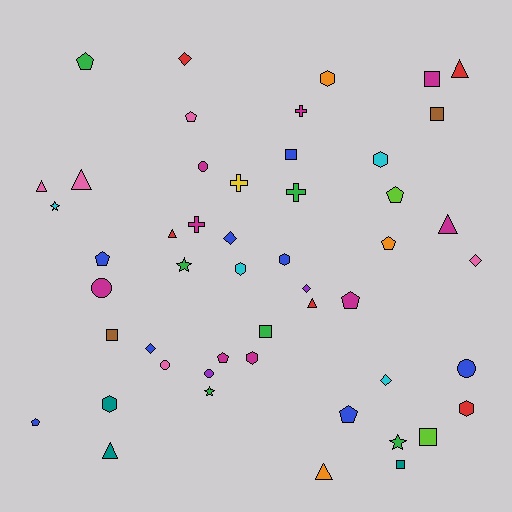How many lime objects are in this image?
There are 2 lime objects.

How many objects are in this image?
There are 50 objects.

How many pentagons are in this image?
There are 9 pentagons.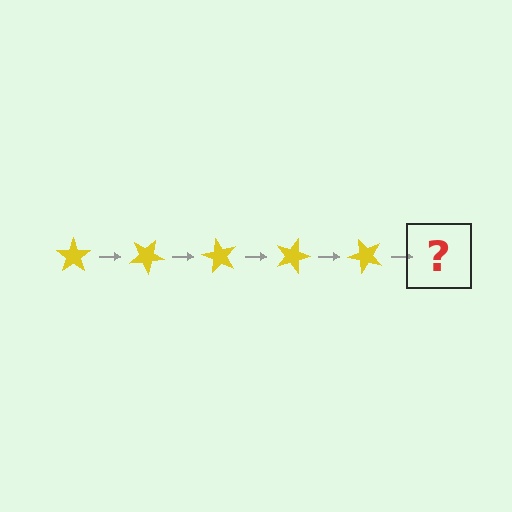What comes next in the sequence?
The next element should be a yellow star rotated 150 degrees.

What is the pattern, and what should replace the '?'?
The pattern is that the star rotates 30 degrees each step. The '?' should be a yellow star rotated 150 degrees.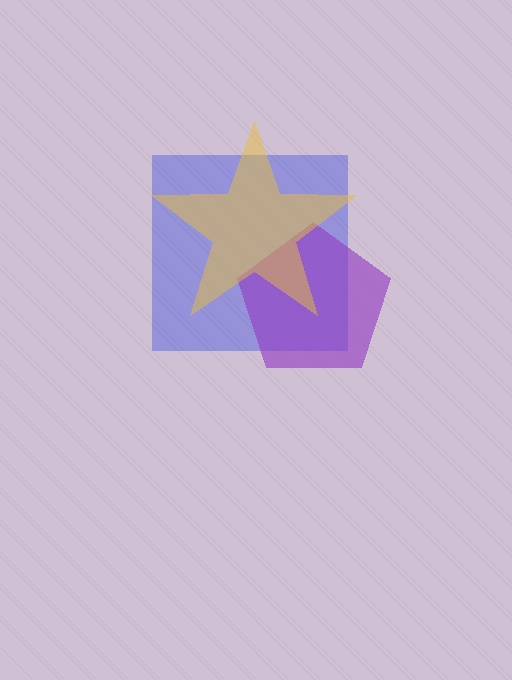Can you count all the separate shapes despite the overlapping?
Yes, there are 3 separate shapes.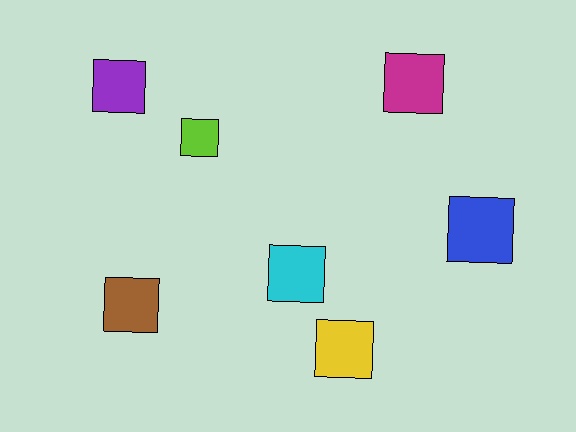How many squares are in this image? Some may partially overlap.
There are 7 squares.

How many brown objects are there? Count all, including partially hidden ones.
There is 1 brown object.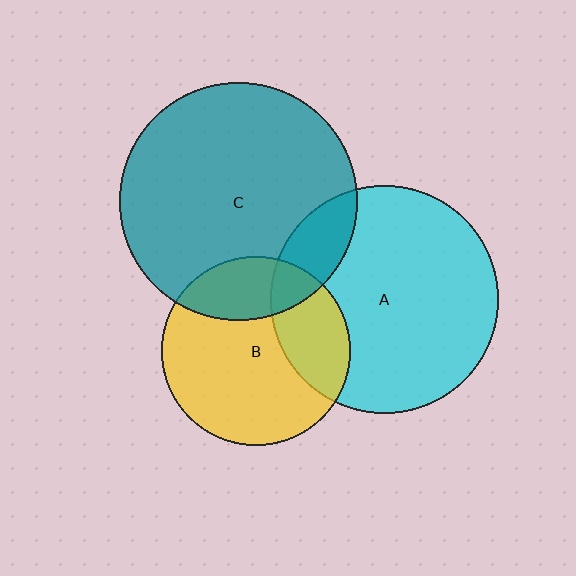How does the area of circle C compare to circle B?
Approximately 1.6 times.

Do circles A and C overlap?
Yes.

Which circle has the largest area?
Circle C (teal).